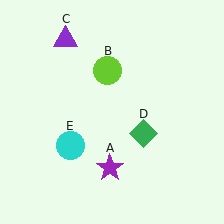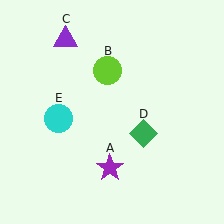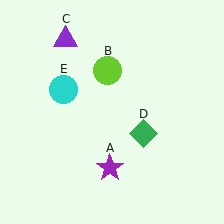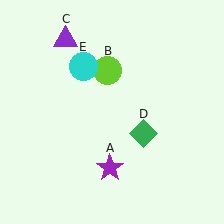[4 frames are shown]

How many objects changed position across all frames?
1 object changed position: cyan circle (object E).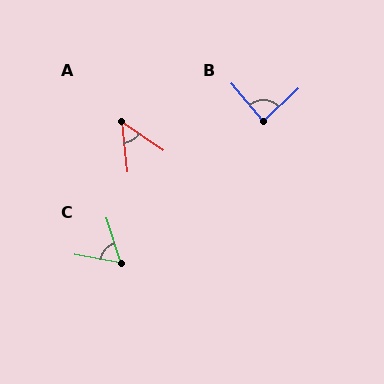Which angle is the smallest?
A, at approximately 50 degrees.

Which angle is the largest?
B, at approximately 87 degrees.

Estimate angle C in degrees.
Approximately 62 degrees.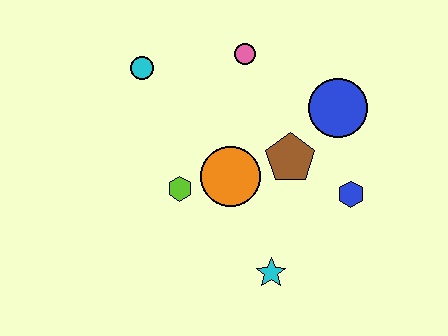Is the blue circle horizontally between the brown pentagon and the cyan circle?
No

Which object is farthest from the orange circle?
The cyan circle is farthest from the orange circle.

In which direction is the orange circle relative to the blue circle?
The orange circle is to the left of the blue circle.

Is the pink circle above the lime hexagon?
Yes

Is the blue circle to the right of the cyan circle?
Yes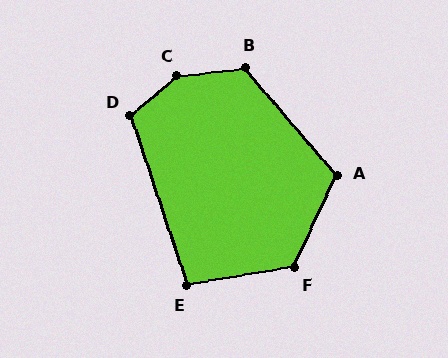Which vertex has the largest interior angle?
C, at approximately 147 degrees.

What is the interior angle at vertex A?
Approximately 114 degrees (obtuse).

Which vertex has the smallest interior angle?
E, at approximately 99 degrees.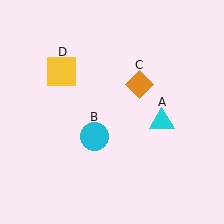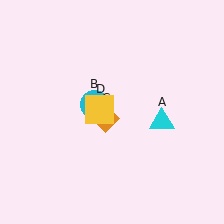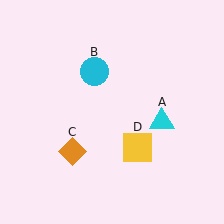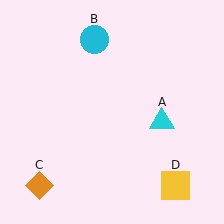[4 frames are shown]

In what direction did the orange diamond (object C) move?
The orange diamond (object C) moved down and to the left.